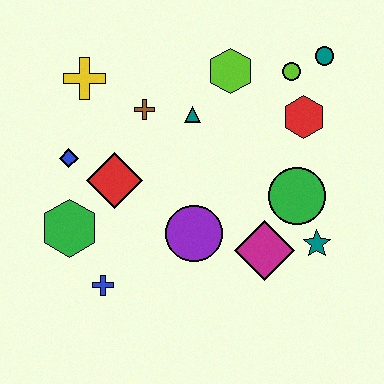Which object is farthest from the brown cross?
The teal star is farthest from the brown cross.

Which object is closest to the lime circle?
The teal circle is closest to the lime circle.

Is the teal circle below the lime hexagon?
No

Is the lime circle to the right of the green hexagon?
Yes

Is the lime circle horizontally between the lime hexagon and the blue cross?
No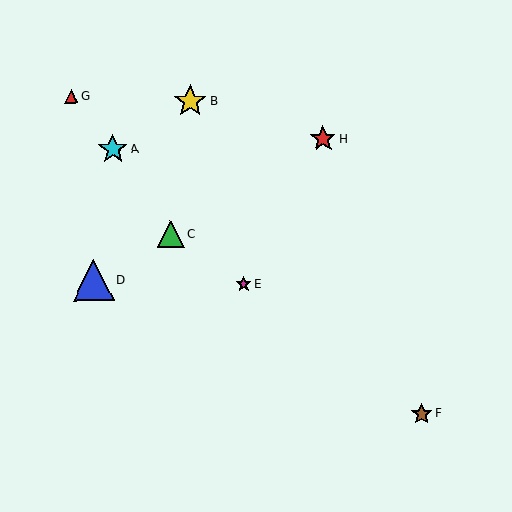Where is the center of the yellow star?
The center of the yellow star is at (190, 101).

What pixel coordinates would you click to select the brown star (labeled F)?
Click at (422, 414) to select the brown star F.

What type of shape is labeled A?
Shape A is a cyan star.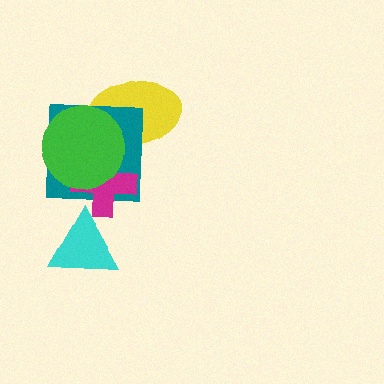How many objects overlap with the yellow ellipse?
2 objects overlap with the yellow ellipse.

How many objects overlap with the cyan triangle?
0 objects overlap with the cyan triangle.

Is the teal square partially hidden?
Yes, it is partially covered by another shape.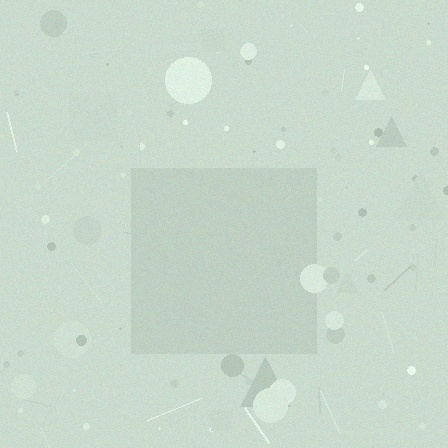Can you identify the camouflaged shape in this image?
The camouflaged shape is a square.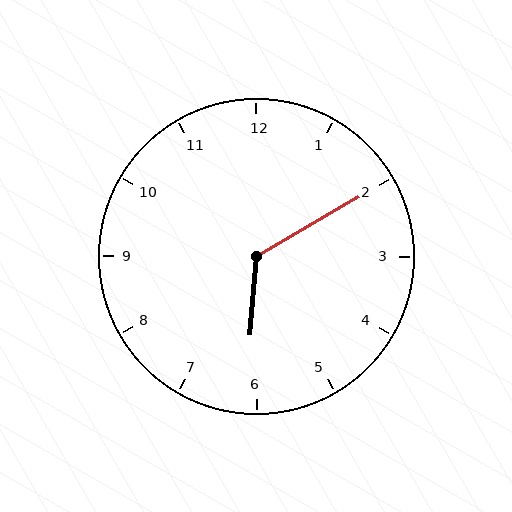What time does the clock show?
6:10.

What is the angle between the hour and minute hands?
Approximately 125 degrees.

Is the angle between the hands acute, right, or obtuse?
It is obtuse.